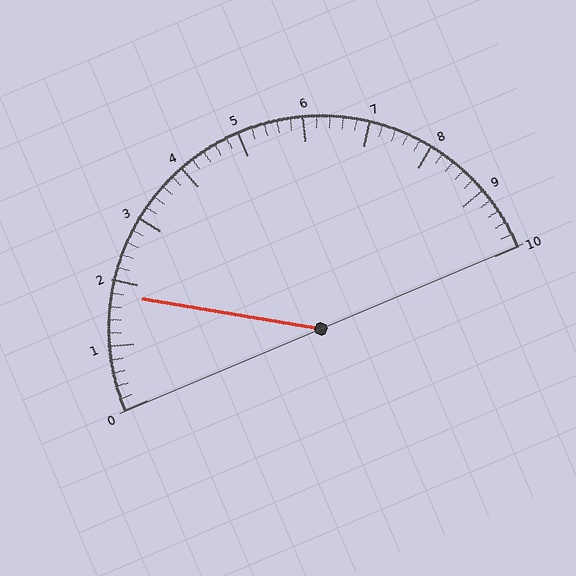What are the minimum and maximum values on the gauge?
The gauge ranges from 0 to 10.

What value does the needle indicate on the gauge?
The needle indicates approximately 1.8.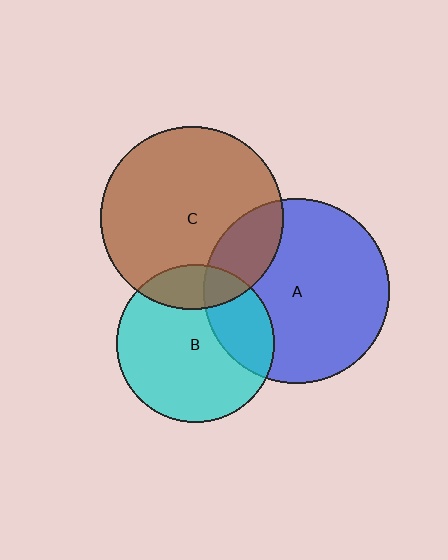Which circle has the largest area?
Circle A (blue).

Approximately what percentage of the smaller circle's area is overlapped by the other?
Approximately 25%.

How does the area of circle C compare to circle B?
Approximately 1.3 times.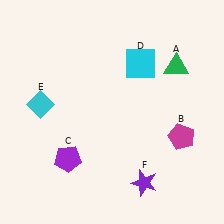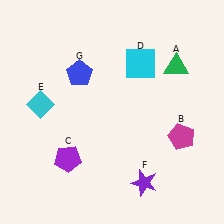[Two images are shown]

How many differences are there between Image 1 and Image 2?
There is 1 difference between the two images.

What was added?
A blue pentagon (G) was added in Image 2.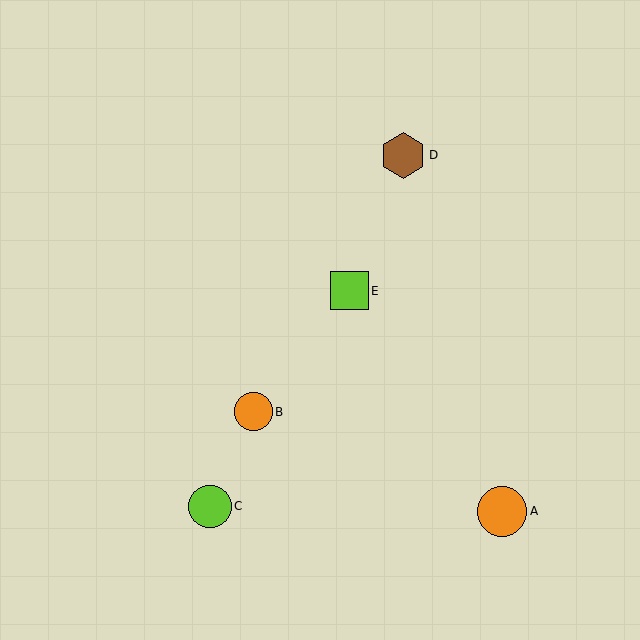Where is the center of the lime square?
The center of the lime square is at (349, 291).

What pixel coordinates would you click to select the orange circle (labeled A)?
Click at (502, 511) to select the orange circle A.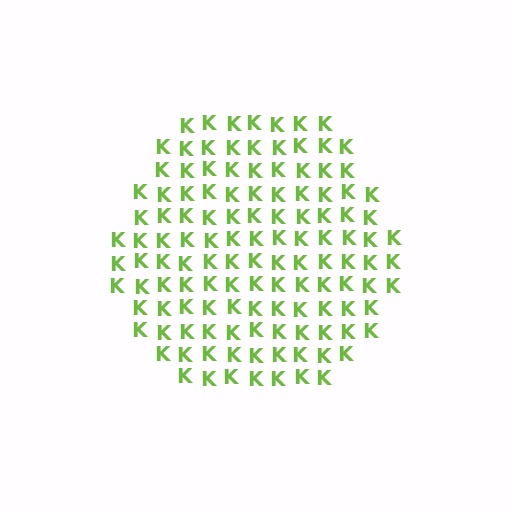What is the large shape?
The large shape is a hexagon.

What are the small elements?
The small elements are letter K's.